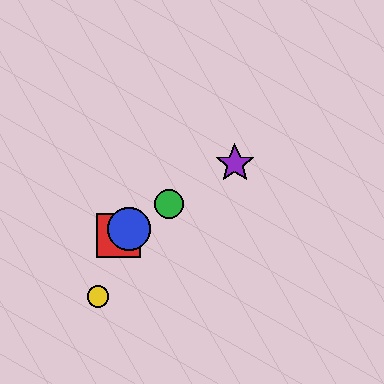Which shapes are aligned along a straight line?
The red square, the blue circle, the green circle, the purple star are aligned along a straight line.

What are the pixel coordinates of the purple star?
The purple star is at (235, 163).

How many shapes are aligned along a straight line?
4 shapes (the red square, the blue circle, the green circle, the purple star) are aligned along a straight line.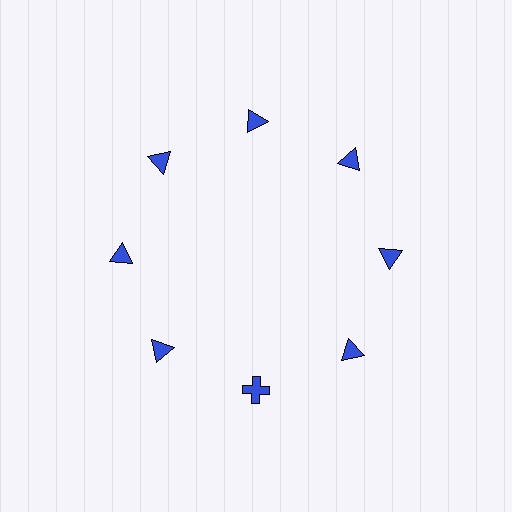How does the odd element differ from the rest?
It has a different shape: cross instead of triangle.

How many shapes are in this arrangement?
There are 8 shapes arranged in a ring pattern.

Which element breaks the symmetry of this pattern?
The blue cross at roughly the 6 o'clock position breaks the symmetry. All other shapes are blue triangles.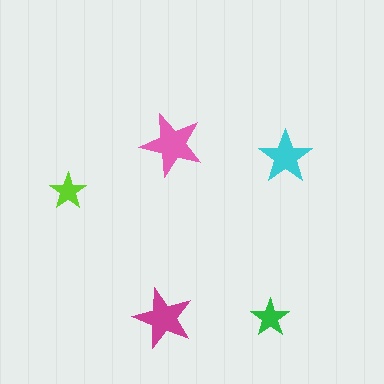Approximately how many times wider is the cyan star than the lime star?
About 1.5 times wider.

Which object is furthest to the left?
The lime star is leftmost.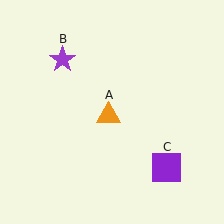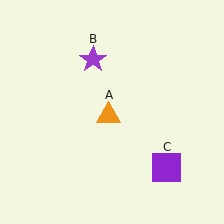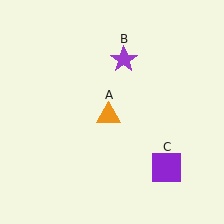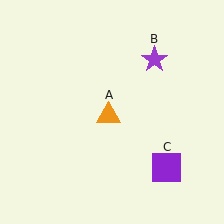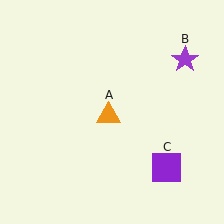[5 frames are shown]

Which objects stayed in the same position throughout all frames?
Orange triangle (object A) and purple square (object C) remained stationary.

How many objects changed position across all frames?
1 object changed position: purple star (object B).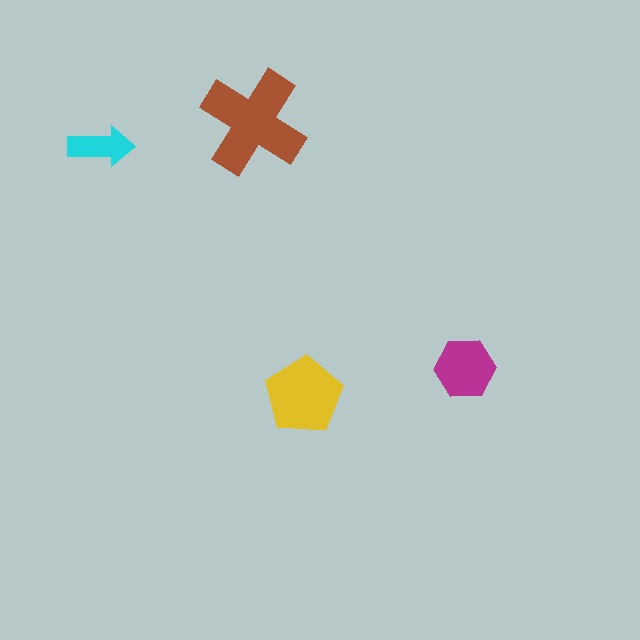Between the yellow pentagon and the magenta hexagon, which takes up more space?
The yellow pentagon.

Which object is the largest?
The brown cross.